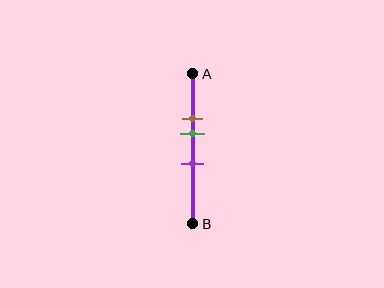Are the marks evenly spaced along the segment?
Yes, the marks are approximately evenly spaced.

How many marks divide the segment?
There are 3 marks dividing the segment.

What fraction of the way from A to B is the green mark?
The green mark is approximately 40% (0.4) of the way from A to B.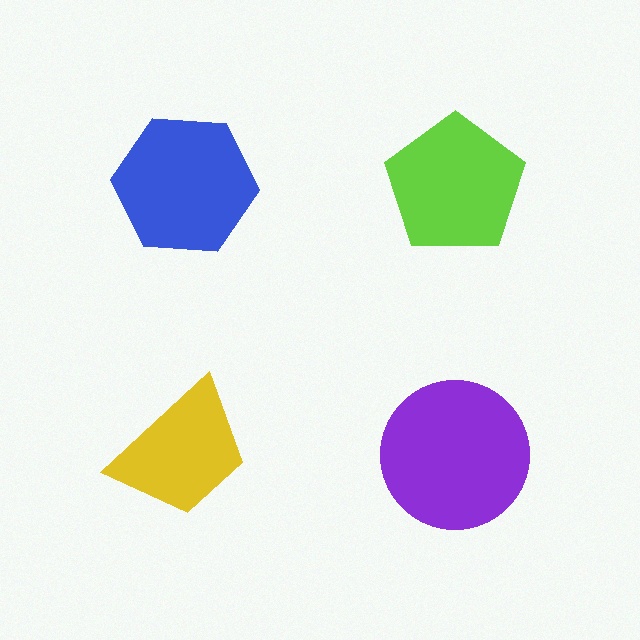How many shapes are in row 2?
2 shapes.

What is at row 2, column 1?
A yellow trapezoid.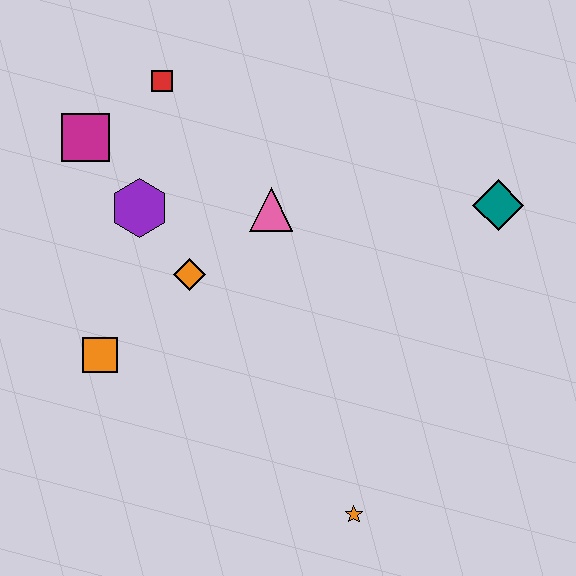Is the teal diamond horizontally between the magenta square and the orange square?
No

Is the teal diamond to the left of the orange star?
No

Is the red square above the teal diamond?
Yes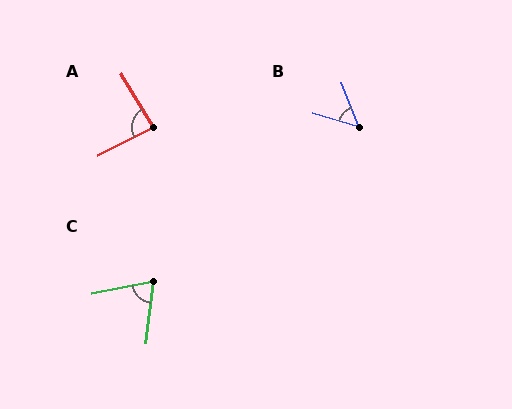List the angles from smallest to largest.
B (52°), C (72°), A (86°).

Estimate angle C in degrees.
Approximately 72 degrees.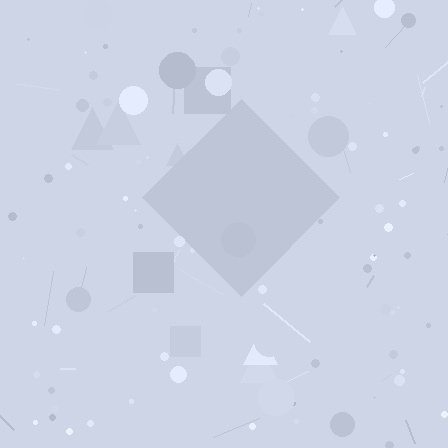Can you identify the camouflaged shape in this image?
The camouflaged shape is a diamond.